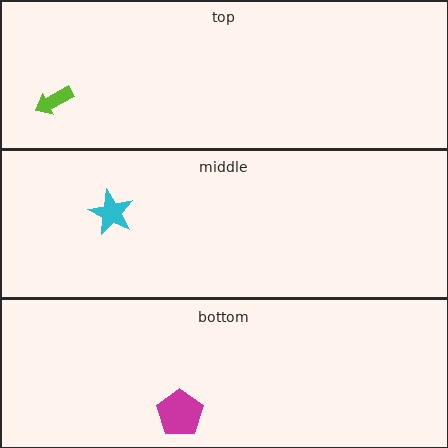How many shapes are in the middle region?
1.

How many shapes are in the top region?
1.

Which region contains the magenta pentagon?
The bottom region.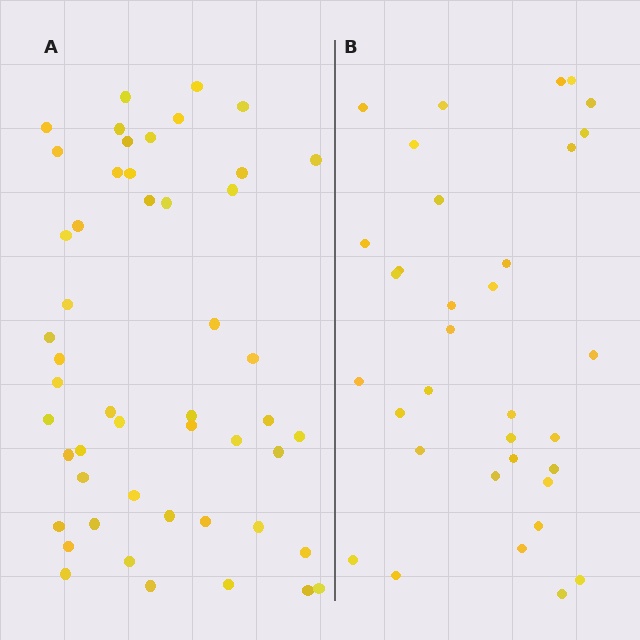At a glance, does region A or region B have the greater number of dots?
Region A (the left region) has more dots.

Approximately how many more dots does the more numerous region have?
Region A has approximately 15 more dots than region B.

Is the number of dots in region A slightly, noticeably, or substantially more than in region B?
Region A has substantially more. The ratio is roughly 1.5 to 1.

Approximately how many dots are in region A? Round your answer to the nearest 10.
About 50 dots.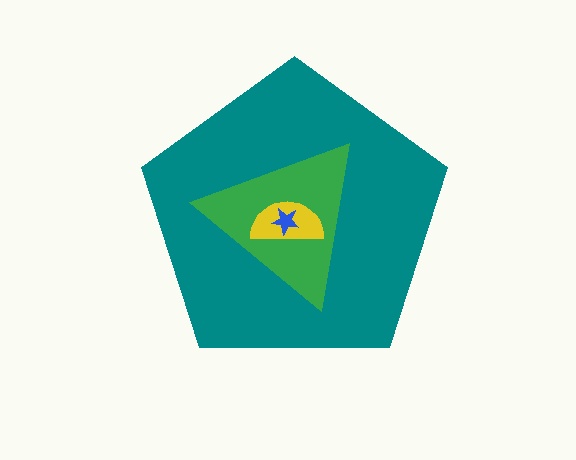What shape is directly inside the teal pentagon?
The green triangle.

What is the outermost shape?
The teal pentagon.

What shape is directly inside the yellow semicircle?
The blue star.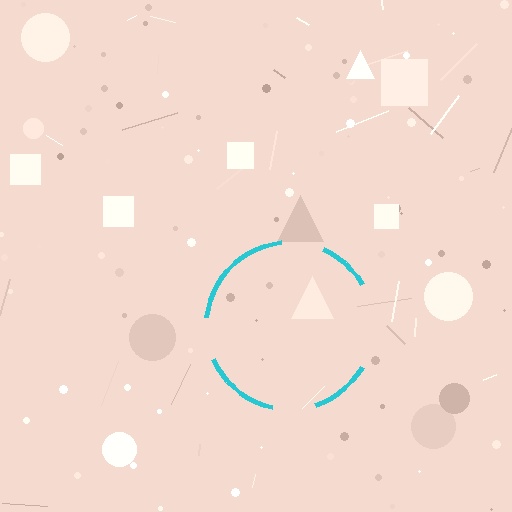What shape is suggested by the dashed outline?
The dashed outline suggests a circle.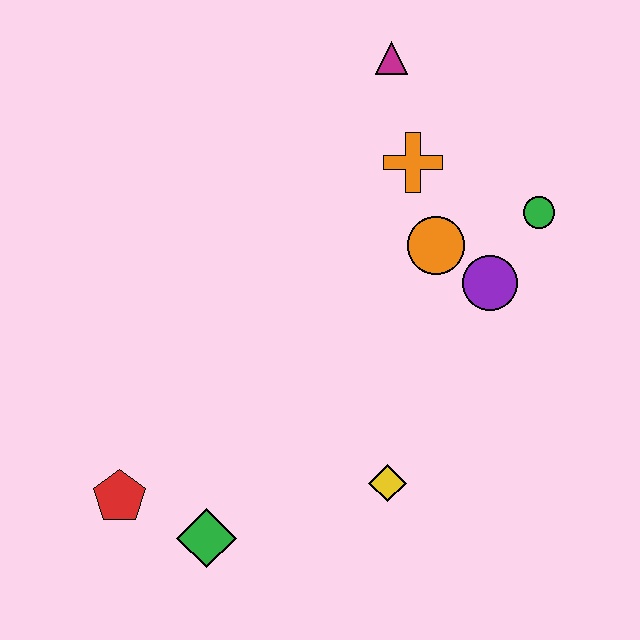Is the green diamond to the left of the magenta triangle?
Yes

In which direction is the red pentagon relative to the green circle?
The red pentagon is to the left of the green circle.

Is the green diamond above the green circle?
No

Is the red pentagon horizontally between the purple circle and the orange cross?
No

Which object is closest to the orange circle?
The purple circle is closest to the orange circle.